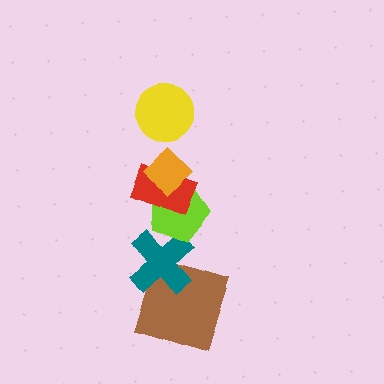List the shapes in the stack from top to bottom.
From top to bottom: the yellow circle, the orange diamond, the red rectangle, the lime pentagon, the teal cross, the brown square.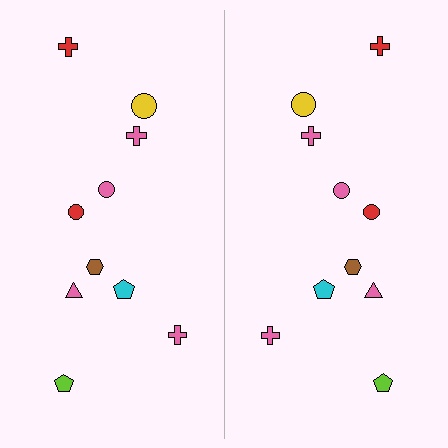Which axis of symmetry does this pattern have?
The pattern has a vertical axis of symmetry running through the center of the image.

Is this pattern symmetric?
Yes, this pattern has bilateral (reflection) symmetry.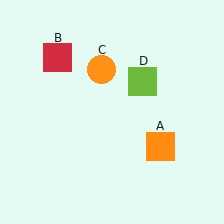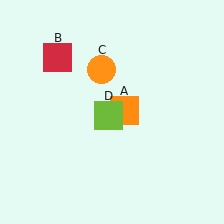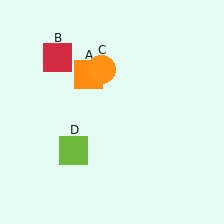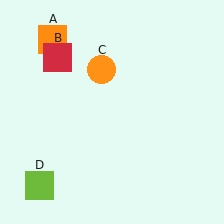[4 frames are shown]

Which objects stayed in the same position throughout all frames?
Red square (object B) and orange circle (object C) remained stationary.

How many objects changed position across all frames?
2 objects changed position: orange square (object A), lime square (object D).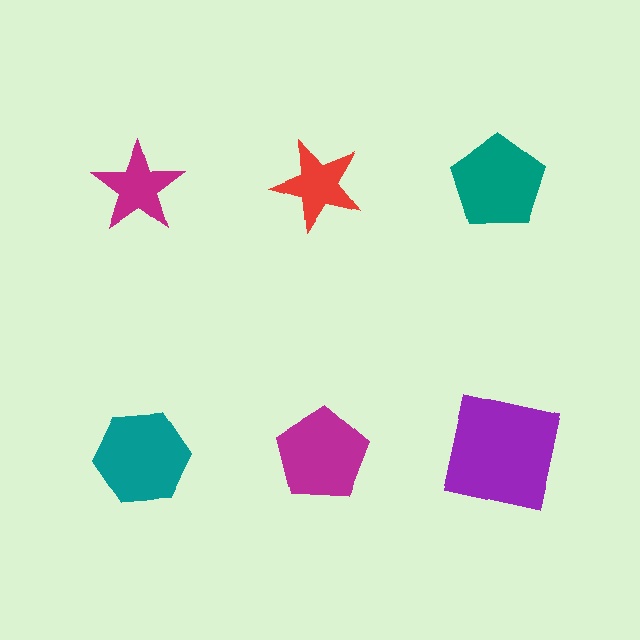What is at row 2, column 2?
A magenta pentagon.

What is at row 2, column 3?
A purple square.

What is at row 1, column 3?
A teal pentagon.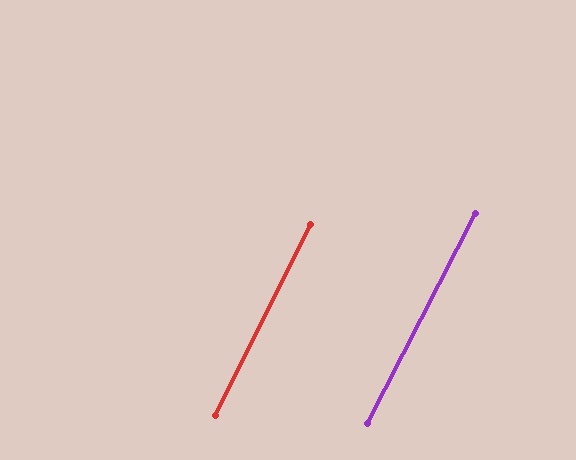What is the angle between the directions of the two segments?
Approximately 1 degree.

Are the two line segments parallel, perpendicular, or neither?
Parallel — their directions differ by only 0.9°.